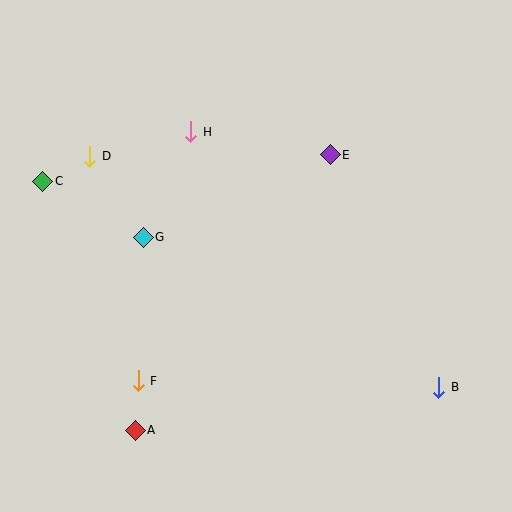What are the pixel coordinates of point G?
Point G is at (143, 238).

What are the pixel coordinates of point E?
Point E is at (330, 155).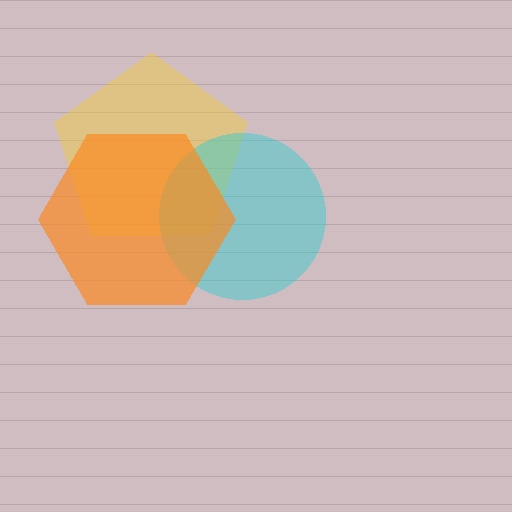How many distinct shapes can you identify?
There are 3 distinct shapes: a yellow pentagon, a cyan circle, an orange hexagon.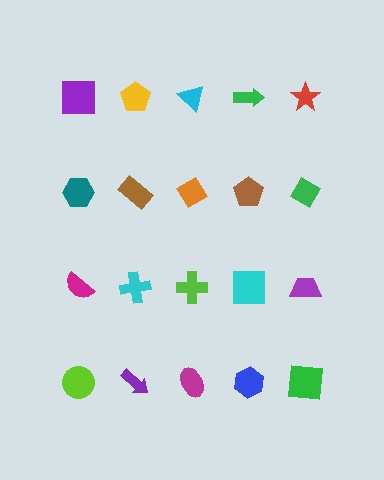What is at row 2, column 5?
A green diamond.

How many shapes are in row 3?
5 shapes.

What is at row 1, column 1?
A purple square.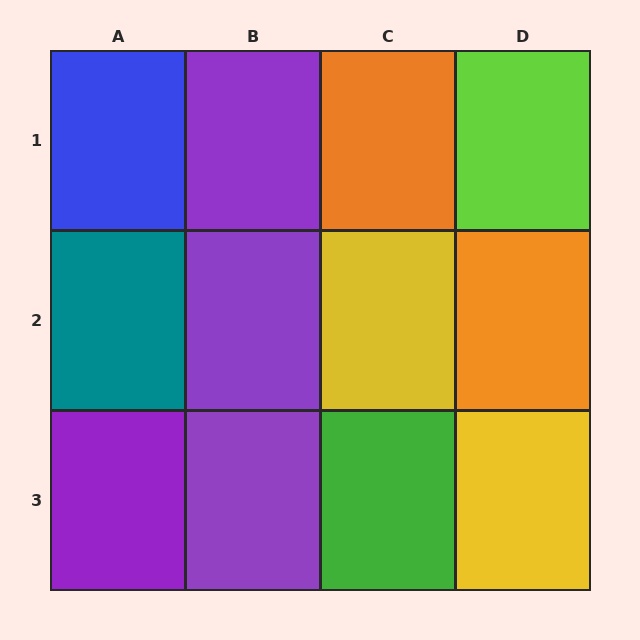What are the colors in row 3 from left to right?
Purple, purple, green, yellow.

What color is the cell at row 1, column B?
Purple.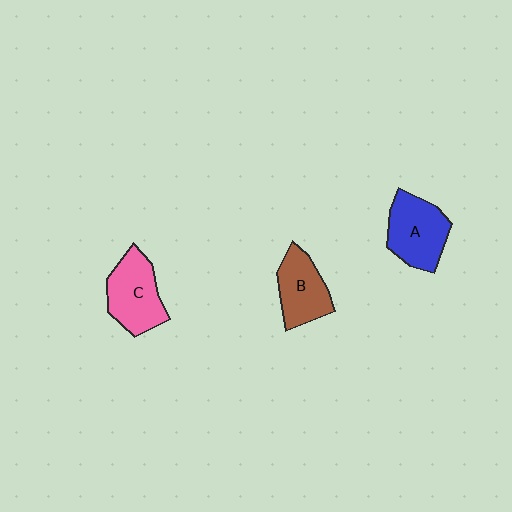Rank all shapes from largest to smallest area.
From largest to smallest: A (blue), C (pink), B (brown).